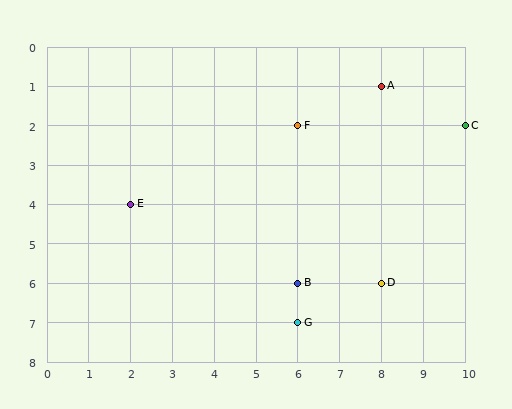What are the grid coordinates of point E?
Point E is at grid coordinates (2, 4).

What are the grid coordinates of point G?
Point G is at grid coordinates (6, 7).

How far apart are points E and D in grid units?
Points E and D are 6 columns and 2 rows apart (about 6.3 grid units diagonally).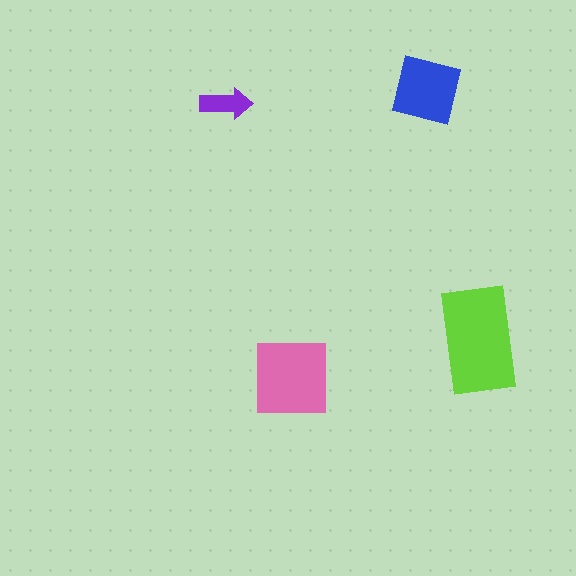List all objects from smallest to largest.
The purple arrow, the blue square, the pink square, the lime rectangle.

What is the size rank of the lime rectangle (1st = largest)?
1st.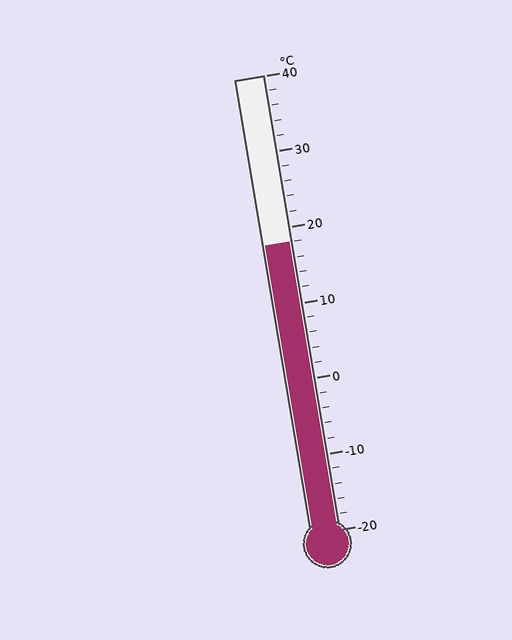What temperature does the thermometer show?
The thermometer shows approximately 18°C.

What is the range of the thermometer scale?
The thermometer scale ranges from -20°C to 40°C.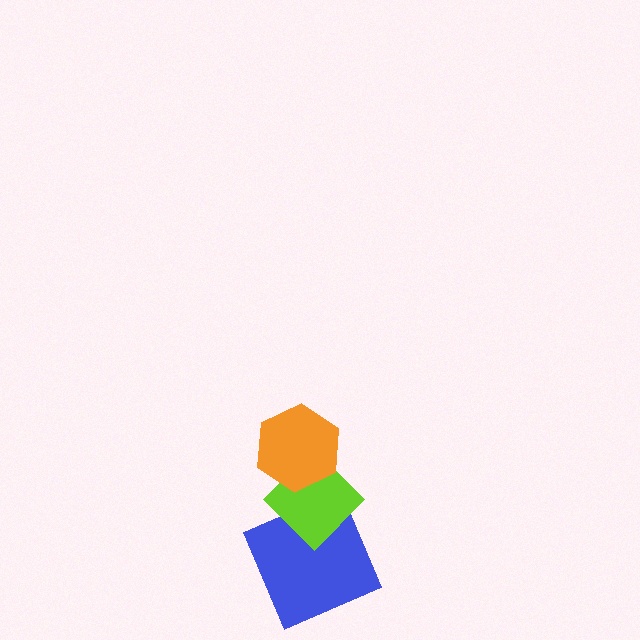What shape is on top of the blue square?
The lime diamond is on top of the blue square.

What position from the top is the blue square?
The blue square is 3rd from the top.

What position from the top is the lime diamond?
The lime diamond is 2nd from the top.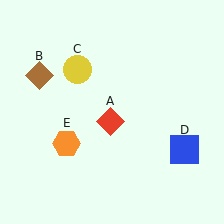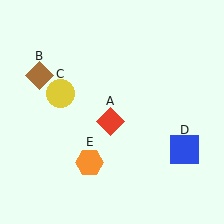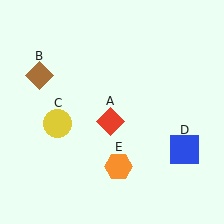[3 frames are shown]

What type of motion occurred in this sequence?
The yellow circle (object C), orange hexagon (object E) rotated counterclockwise around the center of the scene.